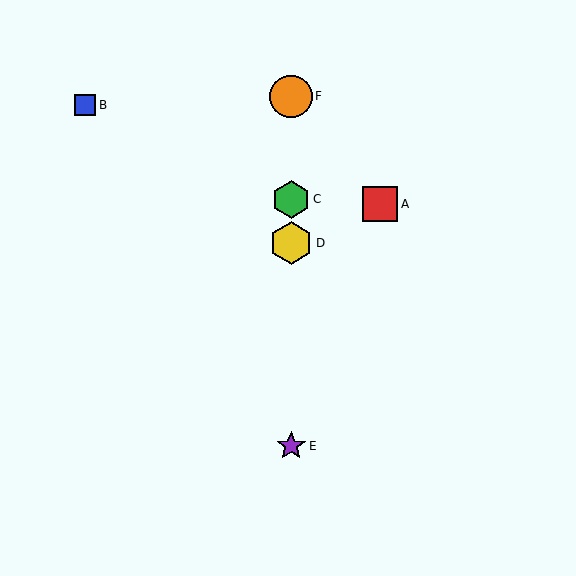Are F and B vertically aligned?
No, F is at x≈291 and B is at x≈85.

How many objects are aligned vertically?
4 objects (C, D, E, F) are aligned vertically.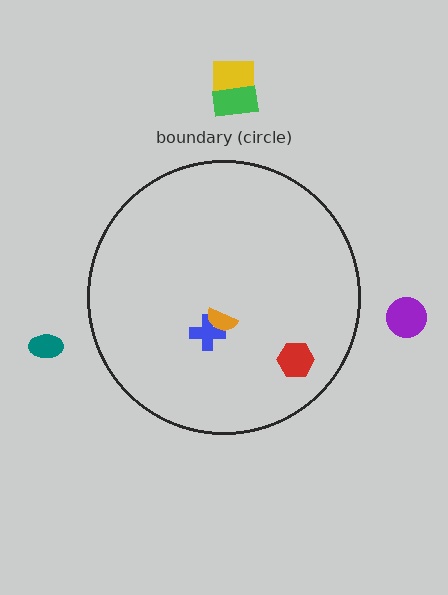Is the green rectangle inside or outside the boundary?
Outside.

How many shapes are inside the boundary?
3 inside, 4 outside.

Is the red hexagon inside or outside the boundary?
Inside.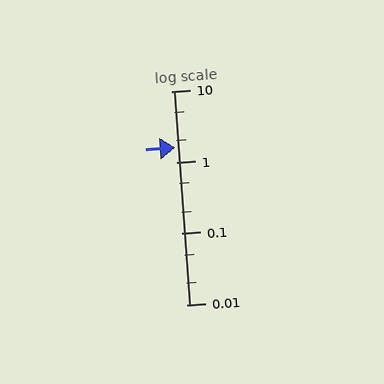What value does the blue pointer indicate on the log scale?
The pointer indicates approximately 1.6.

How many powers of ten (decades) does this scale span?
The scale spans 3 decades, from 0.01 to 10.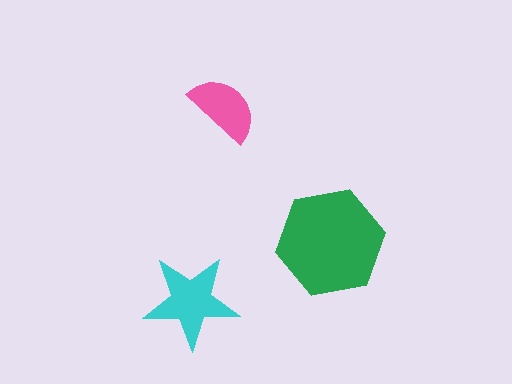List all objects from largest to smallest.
The green hexagon, the cyan star, the pink semicircle.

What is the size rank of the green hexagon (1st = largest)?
1st.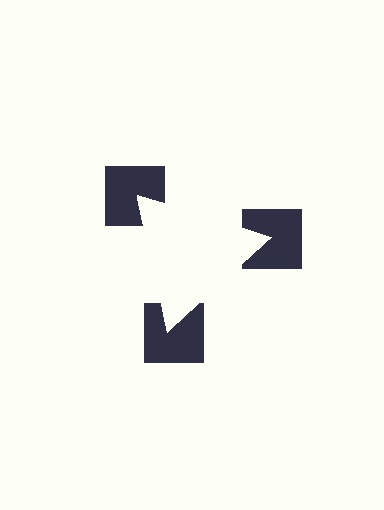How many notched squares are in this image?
There are 3 — one at each vertex of the illusory triangle.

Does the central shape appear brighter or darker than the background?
It typically appears slightly brighter than the background, even though no actual brightness change is drawn.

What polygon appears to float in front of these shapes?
An illusory triangle — its edges are inferred from the aligned wedge cuts in the notched squares, not physically drawn.